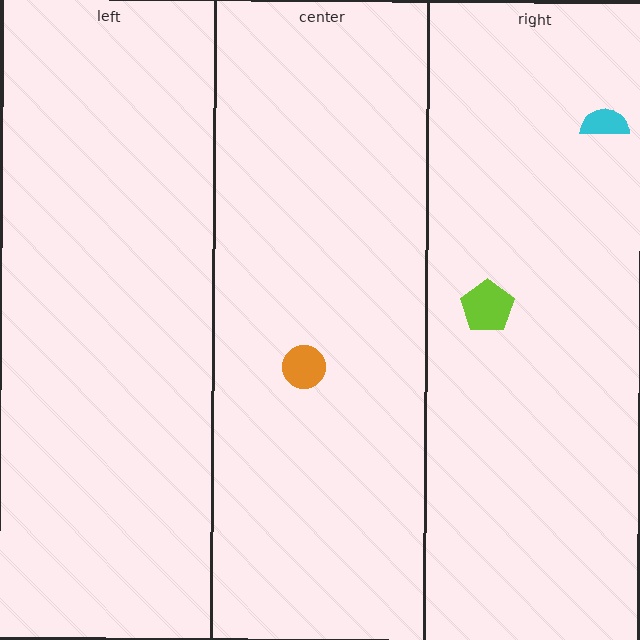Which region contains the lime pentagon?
The right region.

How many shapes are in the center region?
1.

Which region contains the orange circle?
The center region.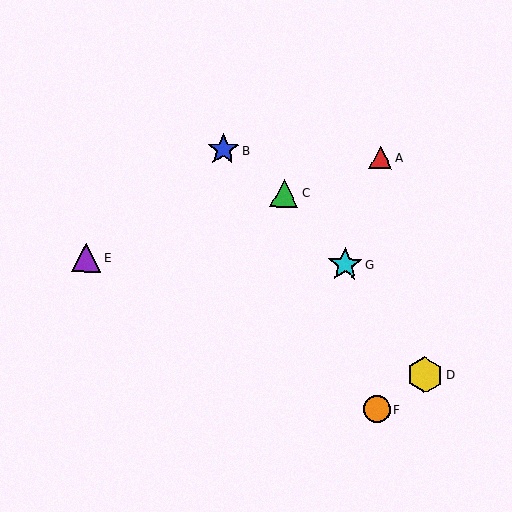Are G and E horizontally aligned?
Yes, both are at y≈265.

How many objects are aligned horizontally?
2 objects (E, G) are aligned horizontally.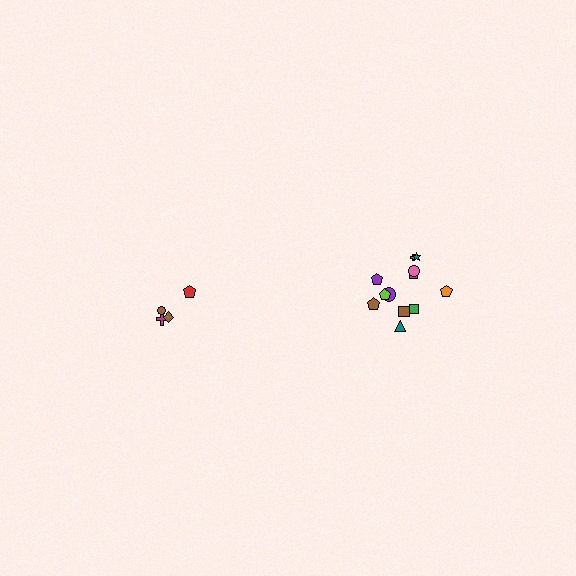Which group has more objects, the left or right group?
The right group.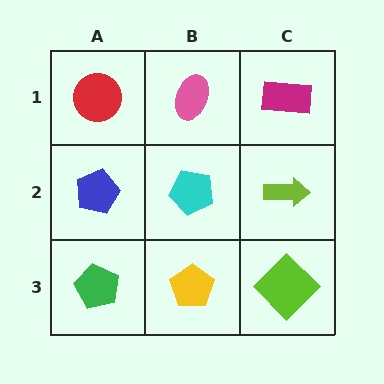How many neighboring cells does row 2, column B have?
4.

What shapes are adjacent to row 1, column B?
A cyan pentagon (row 2, column B), a red circle (row 1, column A), a magenta rectangle (row 1, column C).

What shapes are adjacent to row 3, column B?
A cyan pentagon (row 2, column B), a green pentagon (row 3, column A), a lime diamond (row 3, column C).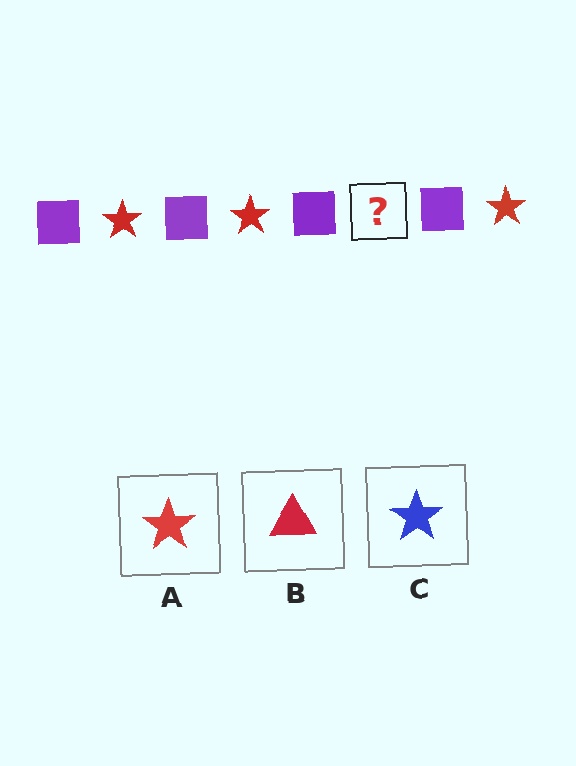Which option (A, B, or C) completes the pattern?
A.